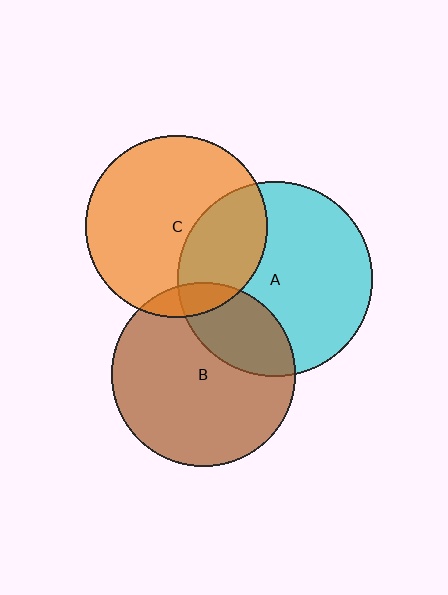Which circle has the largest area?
Circle A (cyan).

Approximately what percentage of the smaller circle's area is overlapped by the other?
Approximately 25%.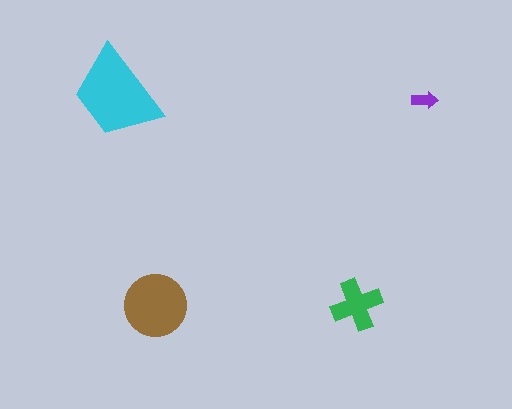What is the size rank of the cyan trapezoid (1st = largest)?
1st.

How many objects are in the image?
There are 4 objects in the image.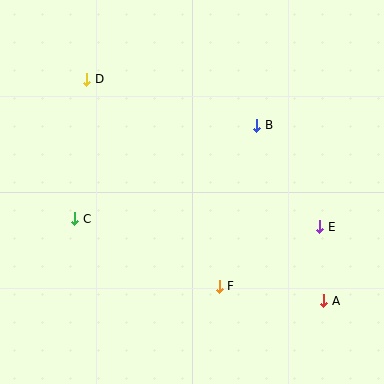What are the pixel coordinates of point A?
Point A is at (324, 301).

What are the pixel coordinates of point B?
Point B is at (257, 125).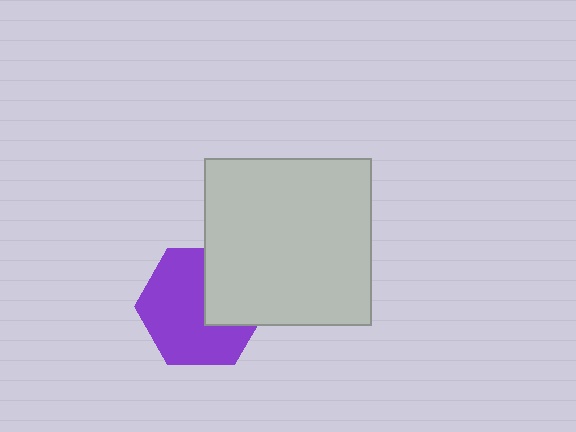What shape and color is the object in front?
The object in front is a light gray square.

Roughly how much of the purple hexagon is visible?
Most of it is visible (roughly 67%).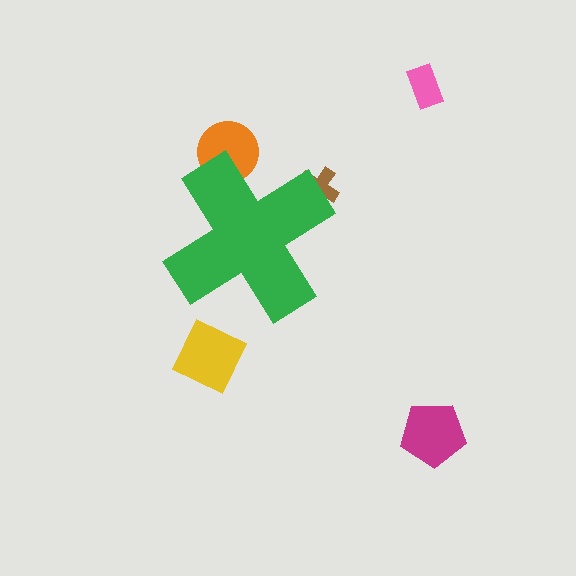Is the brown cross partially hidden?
Yes, the brown cross is partially hidden behind the green cross.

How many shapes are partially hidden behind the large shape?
2 shapes are partially hidden.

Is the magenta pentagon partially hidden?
No, the magenta pentagon is fully visible.